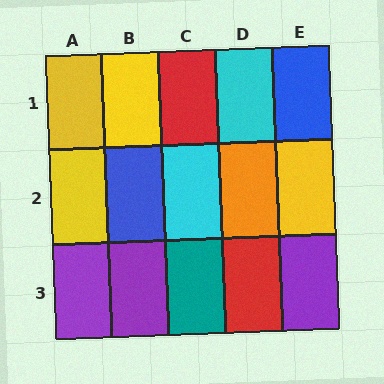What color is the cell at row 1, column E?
Blue.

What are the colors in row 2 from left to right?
Yellow, blue, cyan, orange, yellow.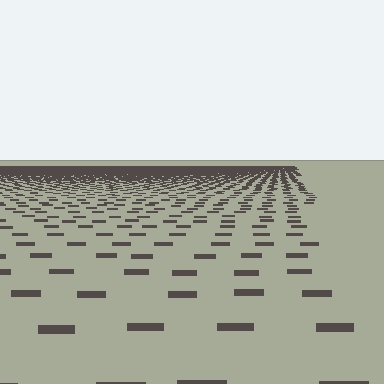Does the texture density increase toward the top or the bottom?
Density increases toward the top.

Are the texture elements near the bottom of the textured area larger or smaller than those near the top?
Larger. Near the bottom, elements are closer to the viewer and appear at a bigger on-screen size.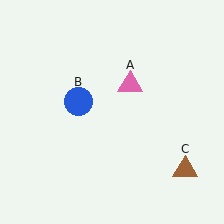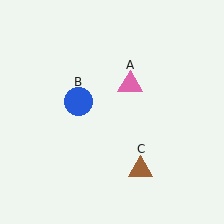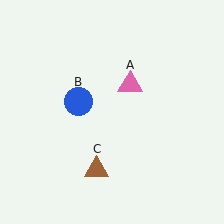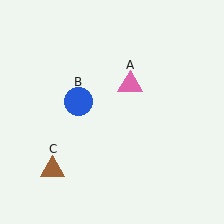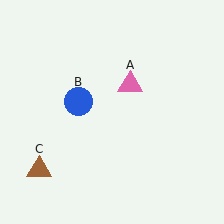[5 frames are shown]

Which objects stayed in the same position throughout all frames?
Pink triangle (object A) and blue circle (object B) remained stationary.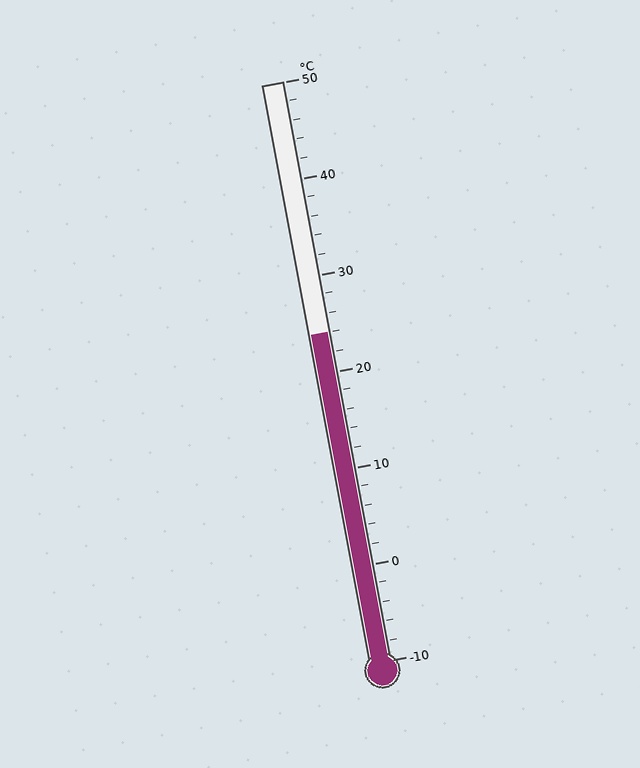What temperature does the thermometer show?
The thermometer shows approximately 24°C.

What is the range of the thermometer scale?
The thermometer scale ranges from -10°C to 50°C.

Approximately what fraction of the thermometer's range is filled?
The thermometer is filled to approximately 55% of its range.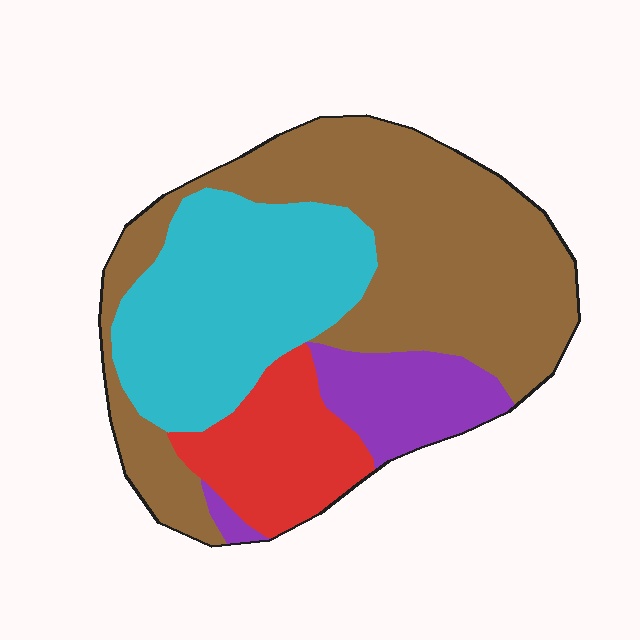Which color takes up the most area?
Brown, at roughly 45%.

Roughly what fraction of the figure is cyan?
Cyan takes up about one quarter (1/4) of the figure.